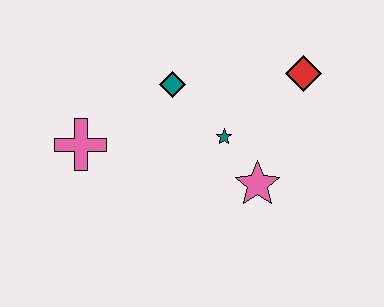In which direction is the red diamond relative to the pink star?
The red diamond is above the pink star.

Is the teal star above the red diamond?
No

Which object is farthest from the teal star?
The pink cross is farthest from the teal star.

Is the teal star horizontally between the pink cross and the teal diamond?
No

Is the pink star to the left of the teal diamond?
No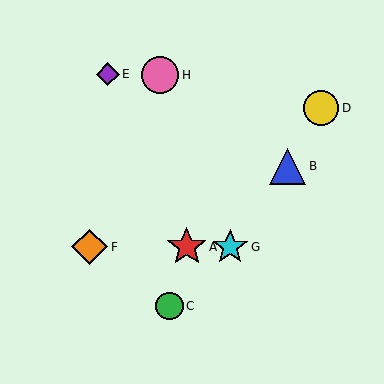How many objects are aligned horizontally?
3 objects (A, F, G) are aligned horizontally.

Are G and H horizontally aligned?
No, G is at y≈247 and H is at y≈75.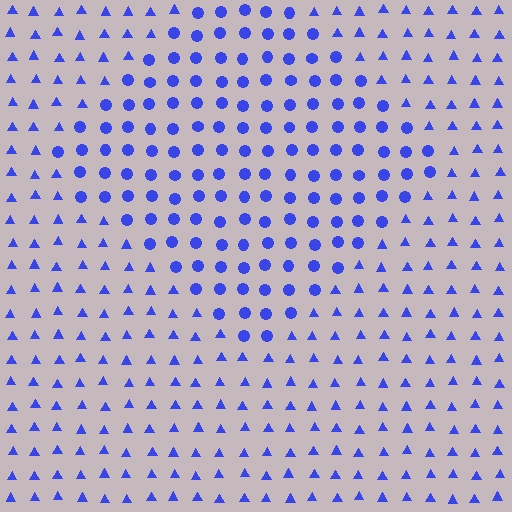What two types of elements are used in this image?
The image uses circles inside the diamond region and triangles outside it.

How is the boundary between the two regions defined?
The boundary is defined by a change in element shape: circles inside vs. triangles outside. All elements share the same color and spacing.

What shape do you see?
I see a diamond.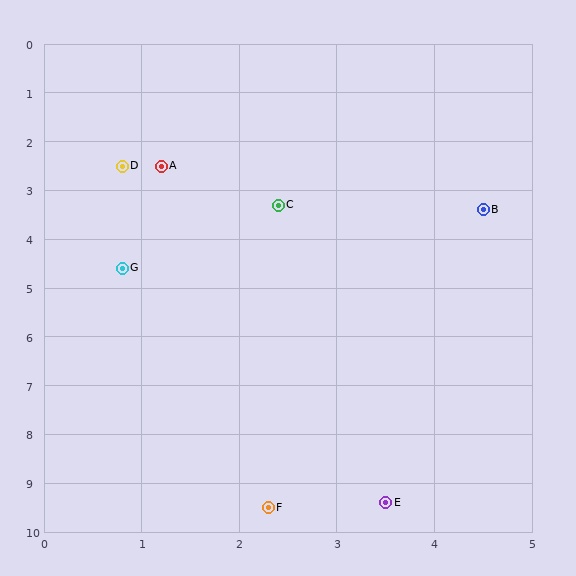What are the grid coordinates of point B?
Point B is at approximately (4.5, 3.4).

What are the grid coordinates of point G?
Point G is at approximately (0.8, 4.6).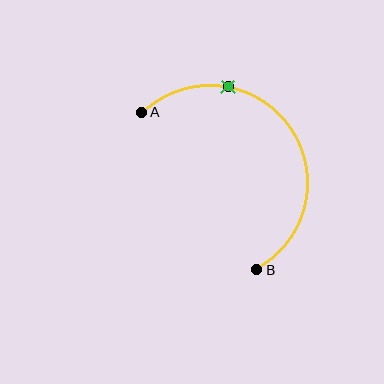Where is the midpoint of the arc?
The arc midpoint is the point on the curve farthest from the straight line joining A and B. It sits above and to the right of that line.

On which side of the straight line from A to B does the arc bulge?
The arc bulges above and to the right of the straight line connecting A and B.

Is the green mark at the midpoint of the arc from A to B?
No. The green mark lies on the arc but is closer to endpoint A. The arc midpoint would be at the point on the curve equidistant along the arc from both A and B.